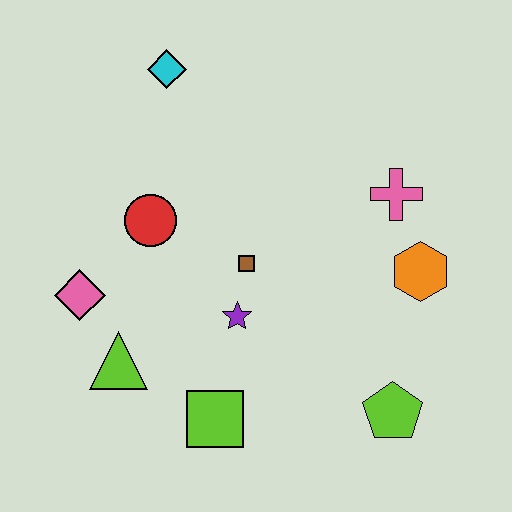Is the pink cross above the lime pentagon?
Yes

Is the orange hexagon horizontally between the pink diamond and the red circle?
No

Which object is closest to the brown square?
The purple star is closest to the brown square.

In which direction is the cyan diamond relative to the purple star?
The cyan diamond is above the purple star.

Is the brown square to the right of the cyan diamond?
Yes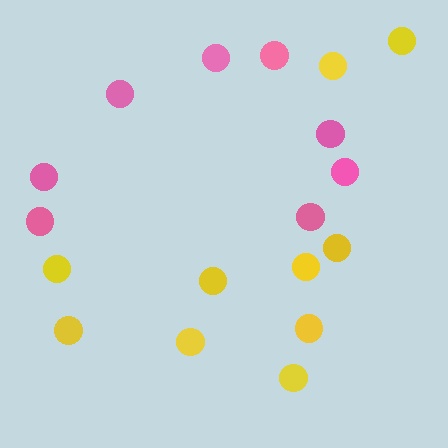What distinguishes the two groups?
There are 2 groups: one group of pink circles (8) and one group of yellow circles (10).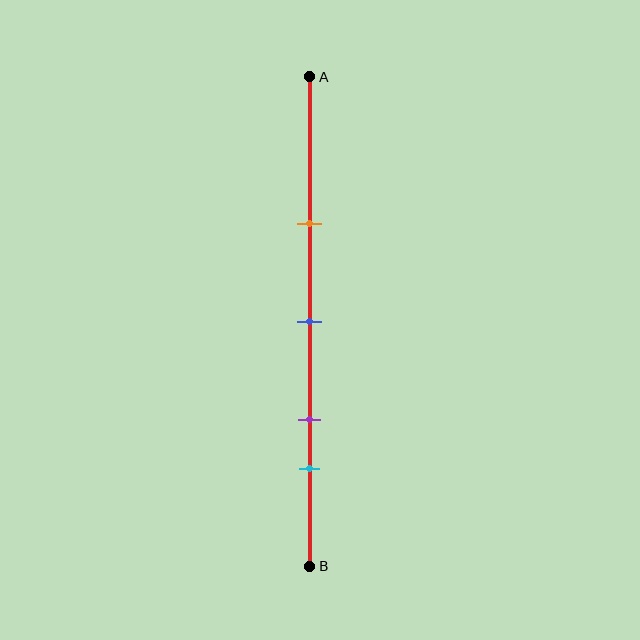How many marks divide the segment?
There are 4 marks dividing the segment.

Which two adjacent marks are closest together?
The purple and cyan marks are the closest adjacent pair.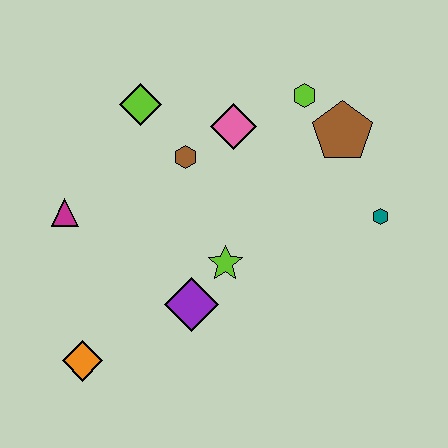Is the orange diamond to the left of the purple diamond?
Yes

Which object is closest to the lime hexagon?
The brown pentagon is closest to the lime hexagon.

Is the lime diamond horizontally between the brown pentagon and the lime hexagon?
No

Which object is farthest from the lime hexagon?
The orange diamond is farthest from the lime hexagon.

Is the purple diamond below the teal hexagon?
Yes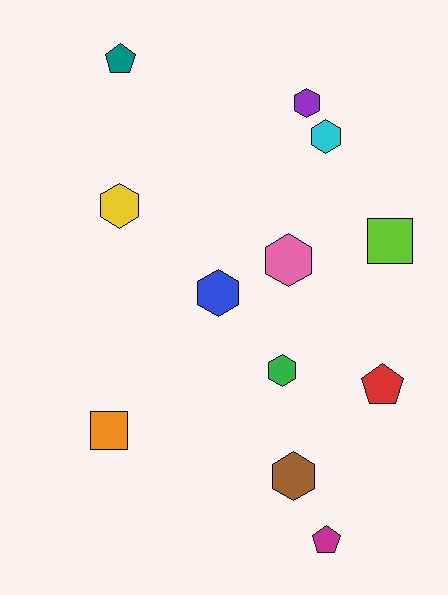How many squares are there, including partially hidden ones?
There are 2 squares.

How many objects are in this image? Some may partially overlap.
There are 12 objects.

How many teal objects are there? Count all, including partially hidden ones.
There is 1 teal object.